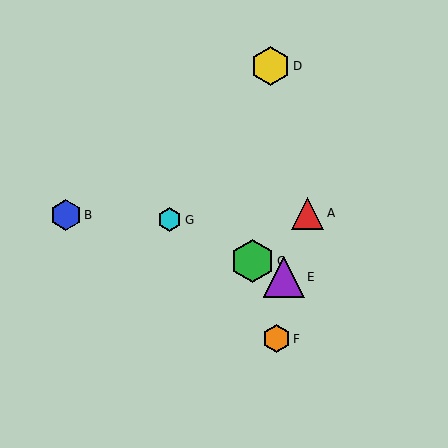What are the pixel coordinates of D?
Object D is at (271, 66).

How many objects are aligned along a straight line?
3 objects (C, E, G) are aligned along a straight line.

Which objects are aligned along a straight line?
Objects C, E, G are aligned along a straight line.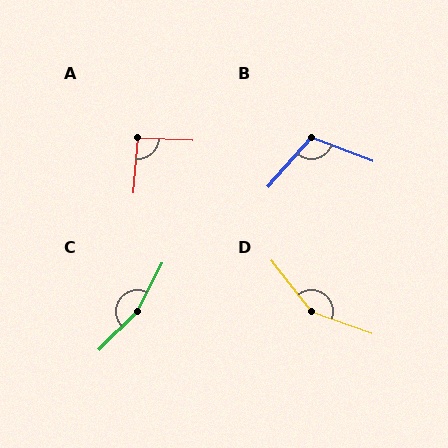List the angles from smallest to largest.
A (91°), B (110°), D (147°), C (161°).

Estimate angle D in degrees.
Approximately 147 degrees.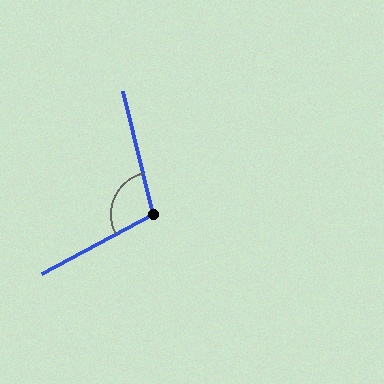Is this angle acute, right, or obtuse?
It is obtuse.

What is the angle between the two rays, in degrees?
Approximately 104 degrees.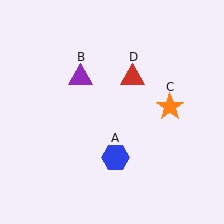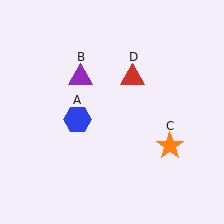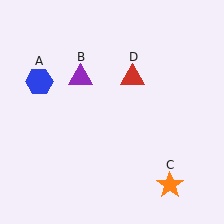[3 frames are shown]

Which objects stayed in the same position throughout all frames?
Purple triangle (object B) and red triangle (object D) remained stationary.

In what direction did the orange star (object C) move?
The orange star (object C) moved down.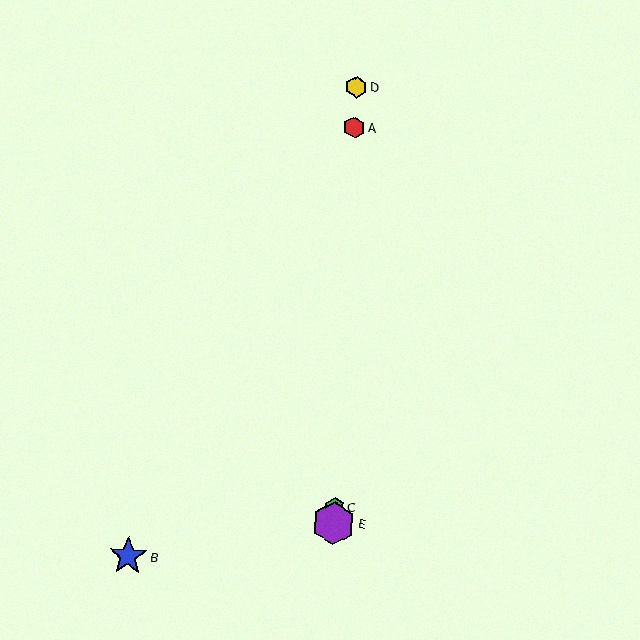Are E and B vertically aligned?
No, E is at x≈334 and B is at x≈128.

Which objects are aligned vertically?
Objects A, C, D, E are aligned vertically.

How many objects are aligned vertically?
4 objects (A, C, D, E) are aligned vertically.